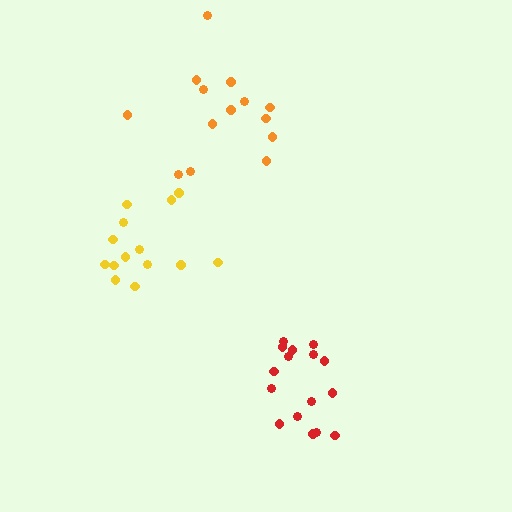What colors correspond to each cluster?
The clusters are colored: red, orange, yellow.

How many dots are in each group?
Group 1: 16 dots, Group 2: 14 dots, Group 3: 14 dots (44 total).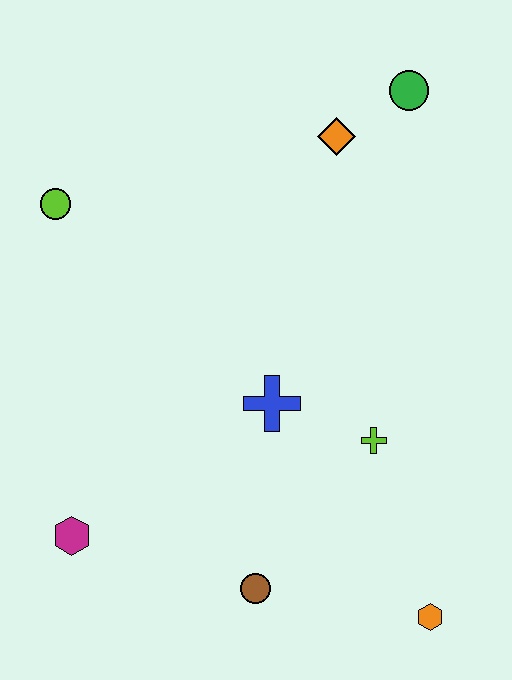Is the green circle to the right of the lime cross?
Yes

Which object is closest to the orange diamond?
The green circle is closest to the orange diamond.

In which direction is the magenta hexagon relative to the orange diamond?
The magenta hexagon is below the orange diamond.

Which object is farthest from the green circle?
The magenta hexagon is farthest from the green circle.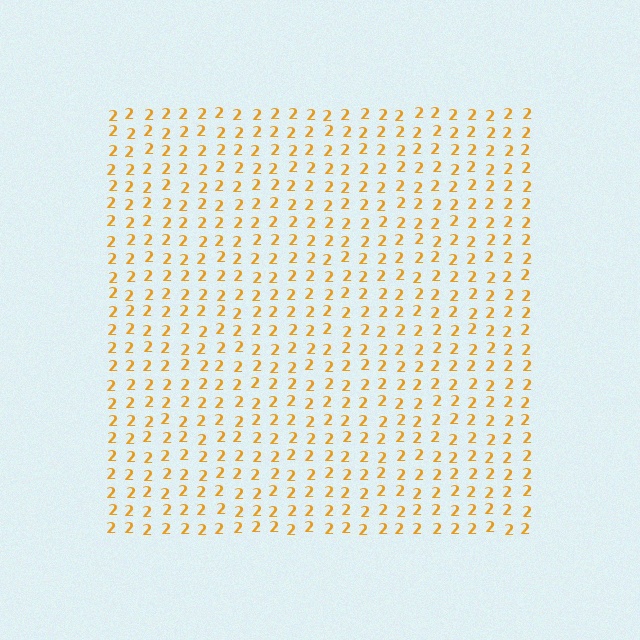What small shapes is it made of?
It is made of small digit 2's.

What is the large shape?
The large shape is a square.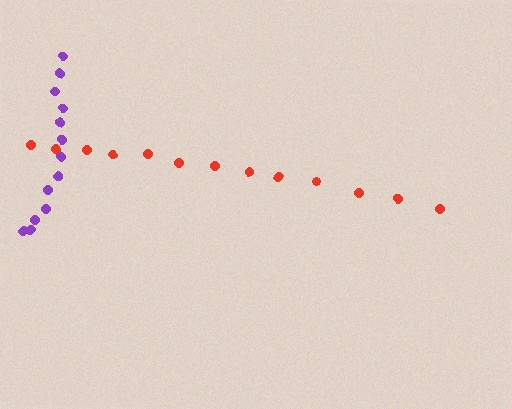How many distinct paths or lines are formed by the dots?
There are 2 distinct paths.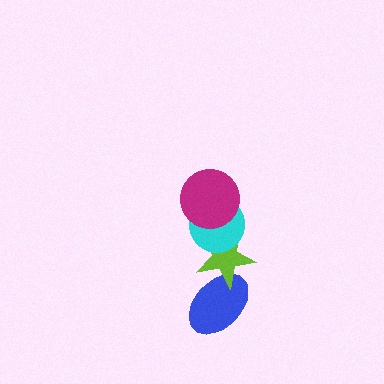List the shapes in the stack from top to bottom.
From top to bottom: the magenta circle, the cyan circle, the lime star, the blue ellipse.